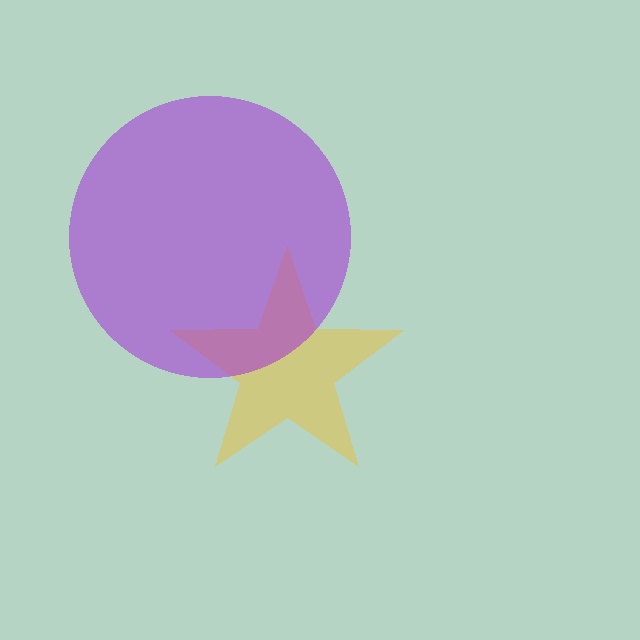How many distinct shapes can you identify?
There are 2 distinct shapes: a yellow star, a purple circle.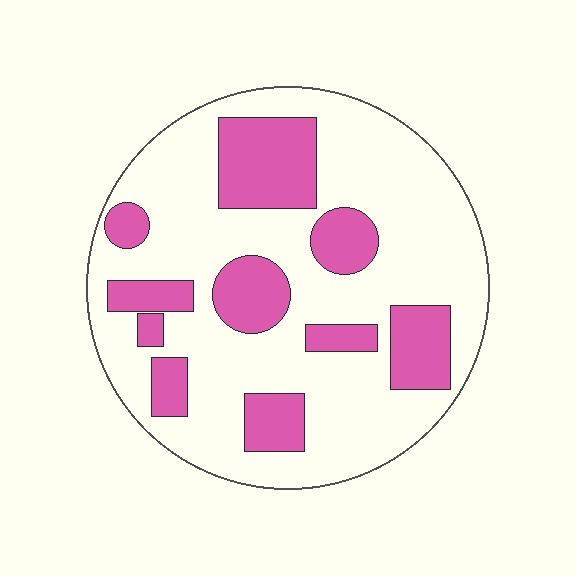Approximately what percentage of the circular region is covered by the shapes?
Approximately 30%.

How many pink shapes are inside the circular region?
10.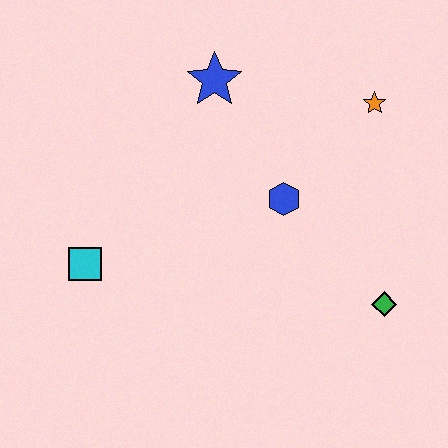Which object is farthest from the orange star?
The cyan square is farthest from the orange star.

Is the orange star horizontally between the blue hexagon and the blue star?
No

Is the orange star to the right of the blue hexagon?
Yes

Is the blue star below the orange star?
No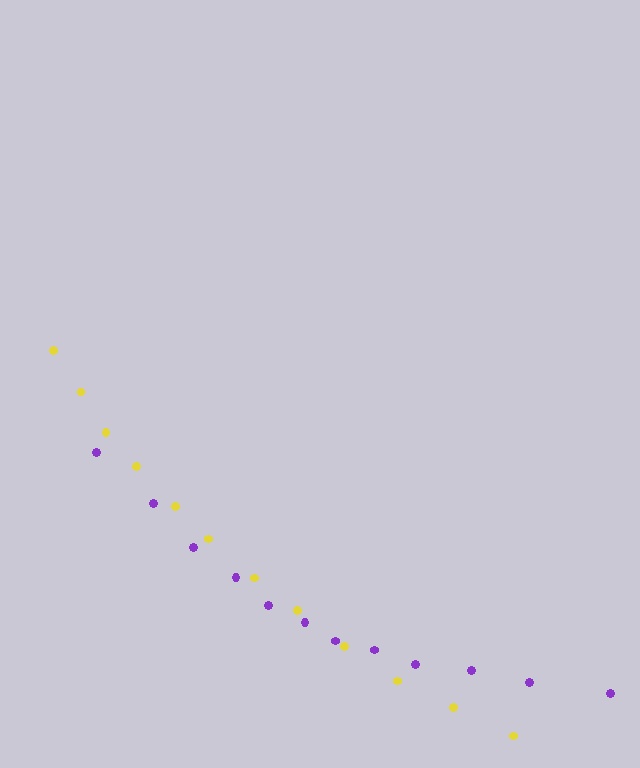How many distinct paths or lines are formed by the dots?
There are 2 distinct paths.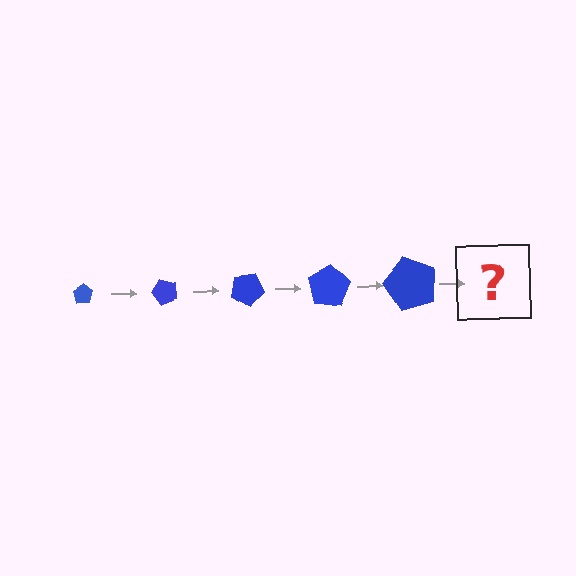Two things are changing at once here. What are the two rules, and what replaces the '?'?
The two rules are that the pentagon grows larger each step and it rotates 50 degrees each step. The '?' should be a pentagon, larger than the previous one and rotated 250 degrees from the start.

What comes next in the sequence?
The next element should be a pentagon, larger than the previous one and rotated 250 degrees from the start.